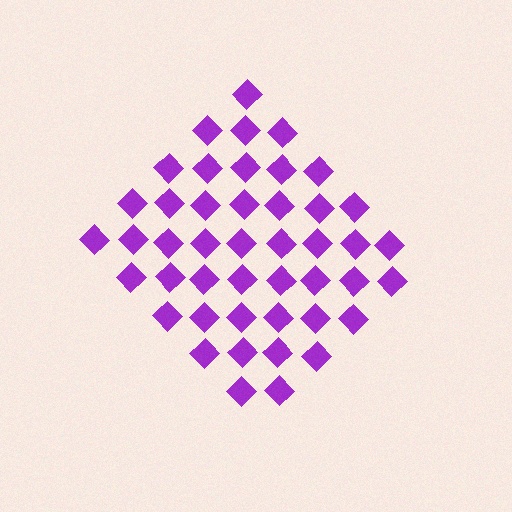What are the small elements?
The small elements are diamonds.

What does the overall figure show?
The overall figure shows a diamond.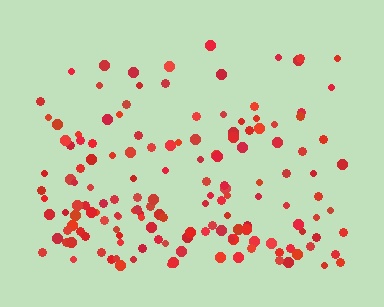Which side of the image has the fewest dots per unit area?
The top.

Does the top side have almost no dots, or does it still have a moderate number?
Still a moderate number, just noticeably fewer than the bottom.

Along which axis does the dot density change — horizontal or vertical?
Vertical.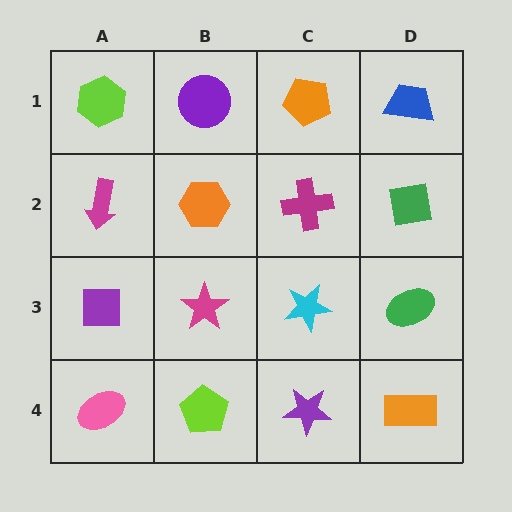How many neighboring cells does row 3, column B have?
4.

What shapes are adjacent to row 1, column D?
A green square (row 2, column D), an orange pentagon (row 1, column C).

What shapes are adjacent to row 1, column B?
An orange hexagon (row 2, column B), a lime hexagon (row 1, column A), an orange pentagon (row 1, column C).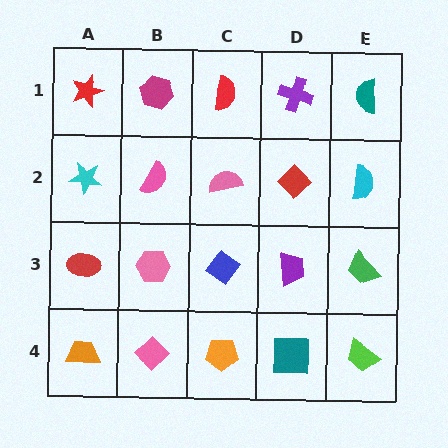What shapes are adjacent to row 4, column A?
A red ellipse (row 3, column A), a pink diamond (row 4, column B).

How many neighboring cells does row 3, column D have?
4.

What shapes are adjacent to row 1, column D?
A red diamond (row 2, column D), a red semicircle (row 1, column C), a teal semicircle (row 1, column E).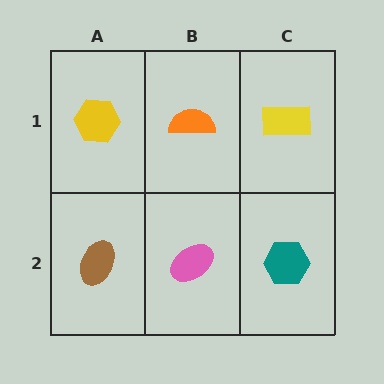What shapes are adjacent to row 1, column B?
A pink ellipse (row 2, column B), a yellow hexagon (row 1, column A), a yellow rectangle (row 1, column C).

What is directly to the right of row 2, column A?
A pink ellipse.